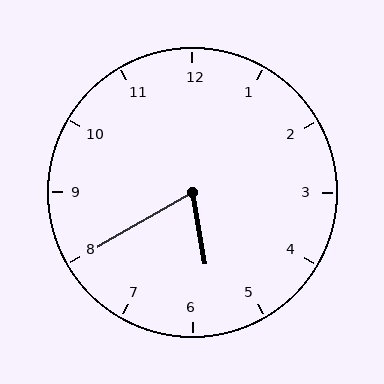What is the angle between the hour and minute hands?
Approximately 70 degrees.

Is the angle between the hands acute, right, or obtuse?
It is acute.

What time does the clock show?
5:40.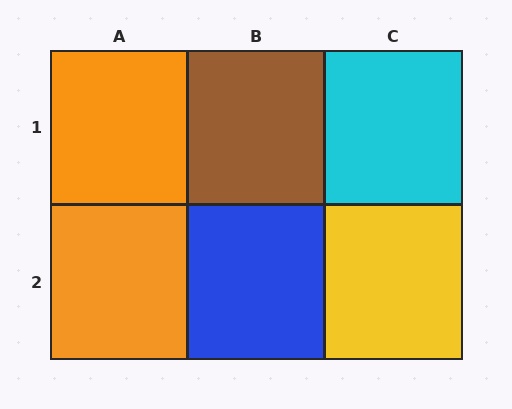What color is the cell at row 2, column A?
Orange.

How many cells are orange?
2 cells are orange.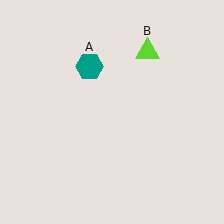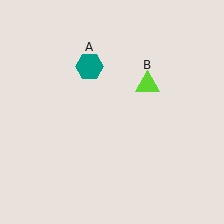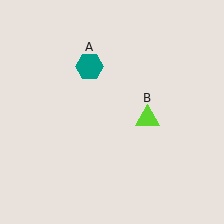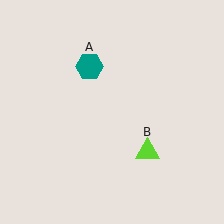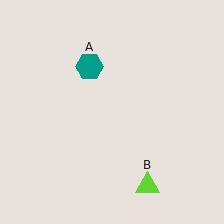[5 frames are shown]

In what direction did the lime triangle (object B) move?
The lime triangle (object B) moved down.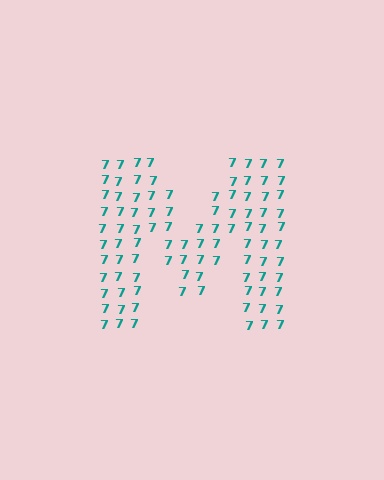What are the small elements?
The small elements are digit 7's.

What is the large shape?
The large shape is the letter M.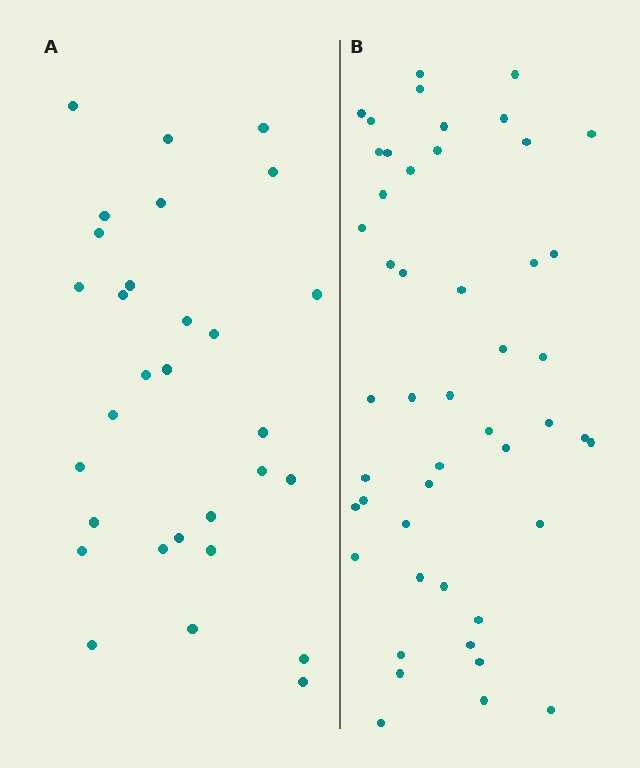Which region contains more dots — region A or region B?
Region B (the right region) has more dots.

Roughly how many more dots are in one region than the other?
Region B has approximately 20 more dots than region A.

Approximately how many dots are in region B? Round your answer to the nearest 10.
About 50 dots. (The exact count is 48, which rounds to 50.)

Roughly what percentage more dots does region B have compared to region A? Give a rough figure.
About 60% more.